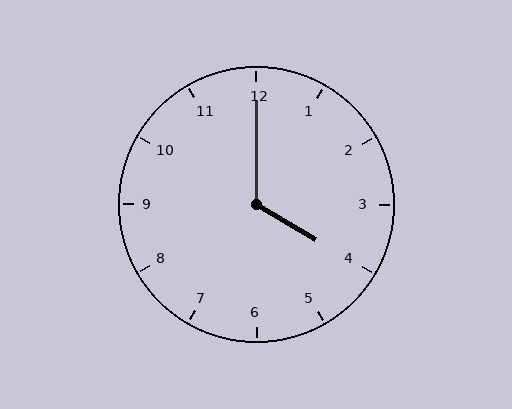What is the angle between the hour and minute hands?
Approximately 120 degrees.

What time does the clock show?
4:00.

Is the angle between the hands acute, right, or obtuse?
It is obtuse.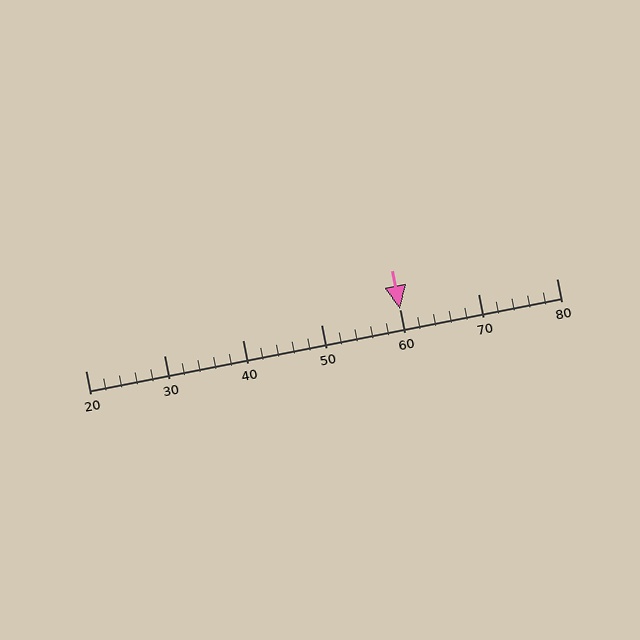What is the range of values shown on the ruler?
The ruler shows values from 20 to 80.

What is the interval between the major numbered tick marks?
The major tick marks are spaced 10 units apart.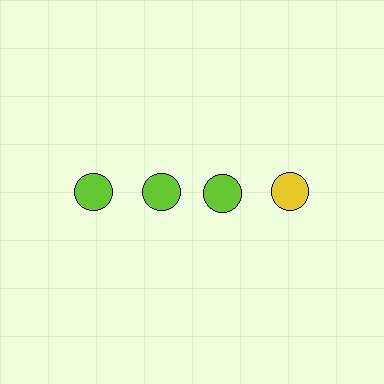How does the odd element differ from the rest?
It has a different color: yellow instead of lime.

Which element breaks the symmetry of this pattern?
The yellow circle in the top row, second from right column breaks the symmetry. All other shapes are lime circles.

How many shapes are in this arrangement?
There are 4 shapes arranged in a grid pattern.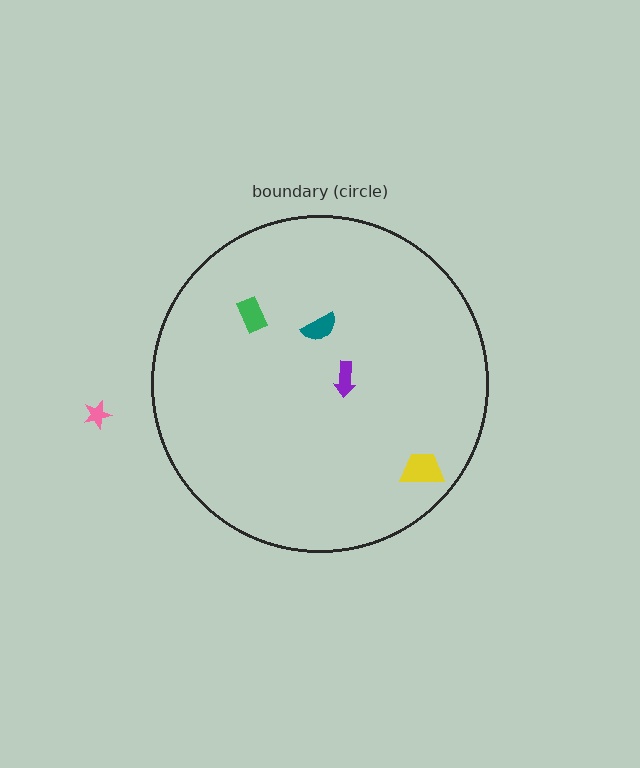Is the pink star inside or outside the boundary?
Outside.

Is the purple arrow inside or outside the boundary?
Inside.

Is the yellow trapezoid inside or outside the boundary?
Inside.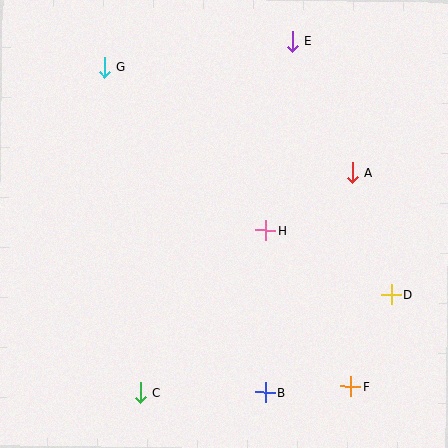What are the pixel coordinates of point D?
Point D is at (391, 295).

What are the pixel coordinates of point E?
Point E is at (293, 41).